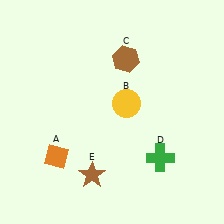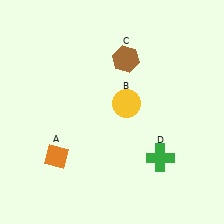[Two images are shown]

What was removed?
The brown star (E) was removed in Image 2.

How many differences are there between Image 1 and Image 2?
There is 1 difference between the two images.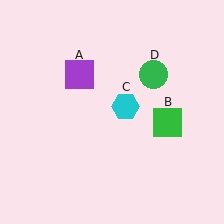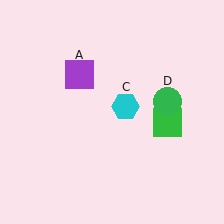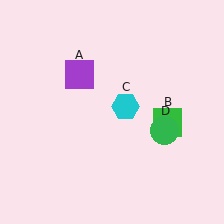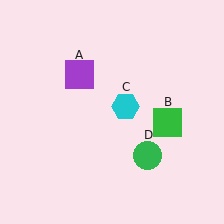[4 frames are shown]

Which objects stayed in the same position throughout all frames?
Purple square (object A) and green square (object B) and cyan hexagon (object C) remained stationary.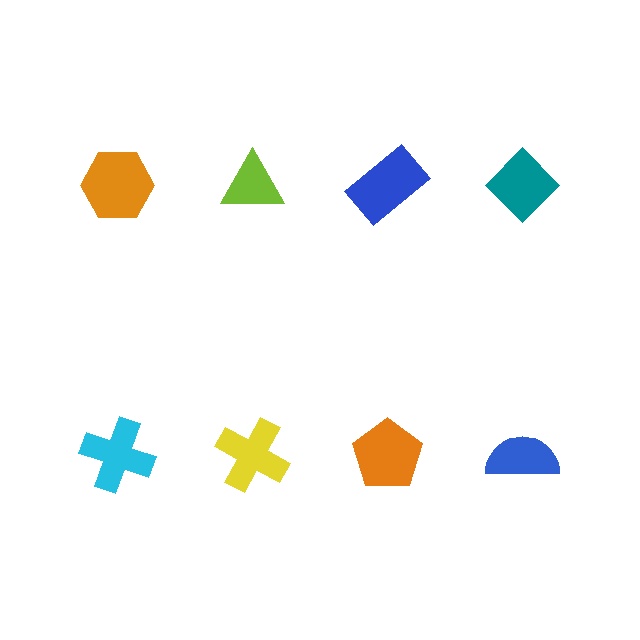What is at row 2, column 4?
A blue semicircle.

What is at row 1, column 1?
An orange hexagon.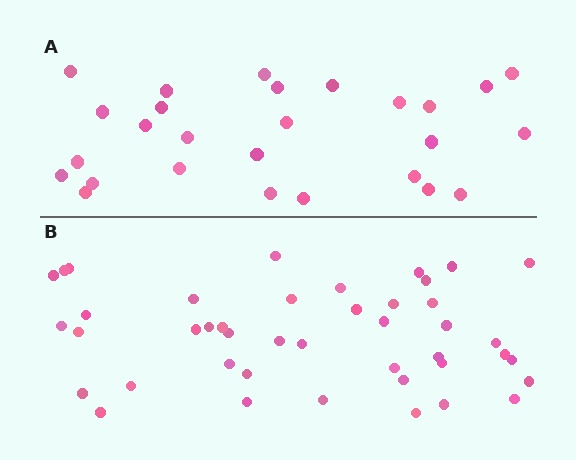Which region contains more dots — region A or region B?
Region B (the bottom region) has more dots.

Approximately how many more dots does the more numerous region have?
Region B has approximately 15 more dots than region A.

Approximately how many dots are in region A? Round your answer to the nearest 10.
About 30 dots. (The exact count is 27, which rounds to 30.)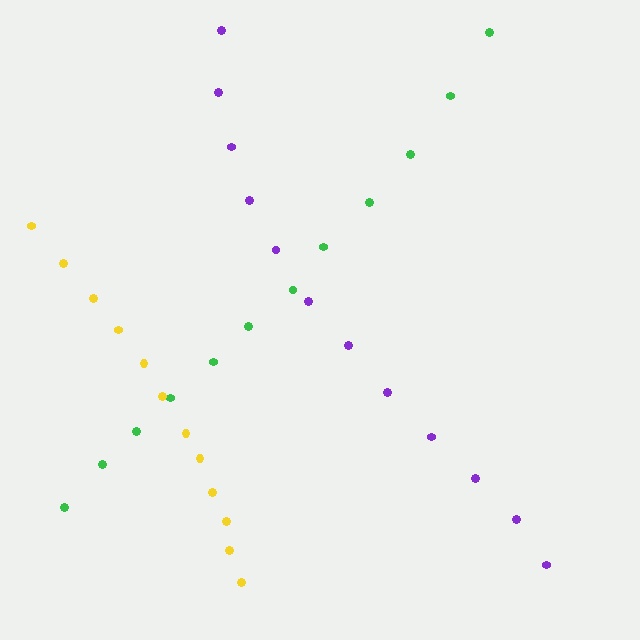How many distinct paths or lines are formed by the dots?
There are 3 distinct paths.